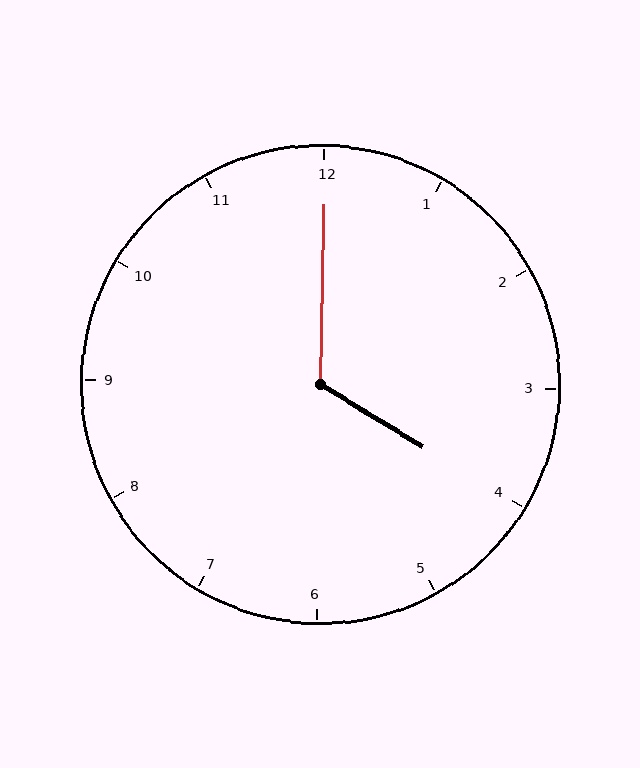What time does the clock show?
4:00.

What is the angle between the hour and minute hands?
Approximately 120 degrees.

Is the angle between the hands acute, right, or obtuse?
It is obtuse.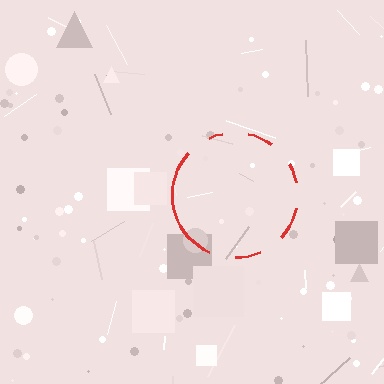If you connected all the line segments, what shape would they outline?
They would outline a circle.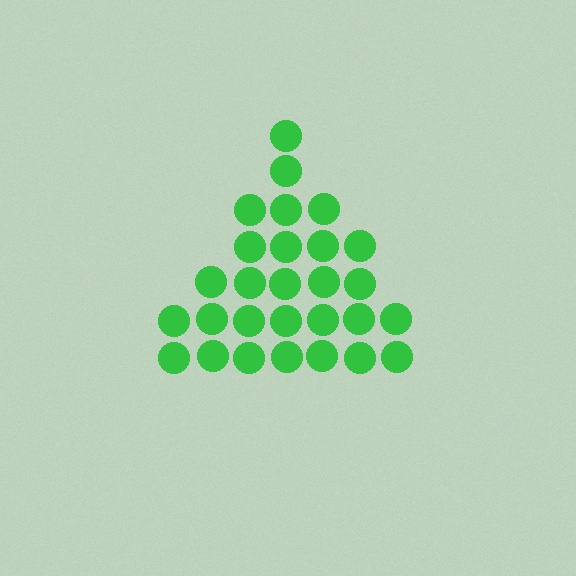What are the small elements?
The small elements are circles.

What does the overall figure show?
The overall figure shows a triangle.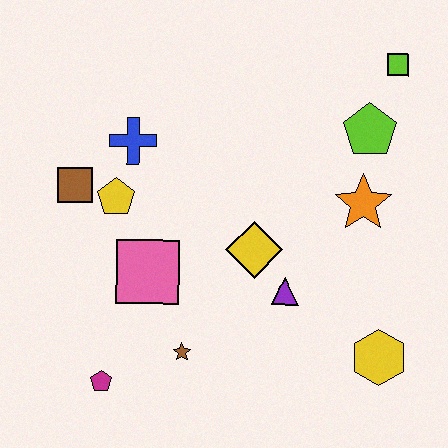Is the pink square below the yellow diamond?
Yes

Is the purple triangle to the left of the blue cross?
No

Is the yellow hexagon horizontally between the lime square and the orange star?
Yes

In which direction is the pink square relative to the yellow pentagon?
The pink square is below the yellow pentagon.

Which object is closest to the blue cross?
The yellow pentagon is closest to the blue cross.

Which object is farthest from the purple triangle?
The lime square is farthest from the purple triangle.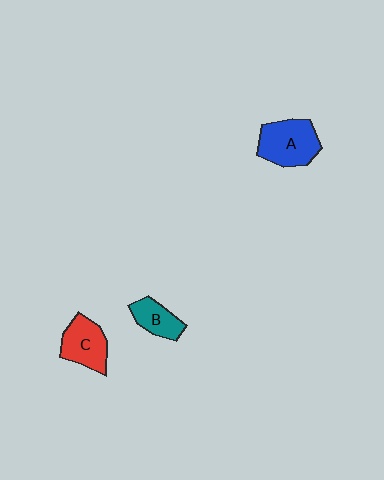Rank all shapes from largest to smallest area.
From largest to smallest: A (blue), C (red), B (teal).